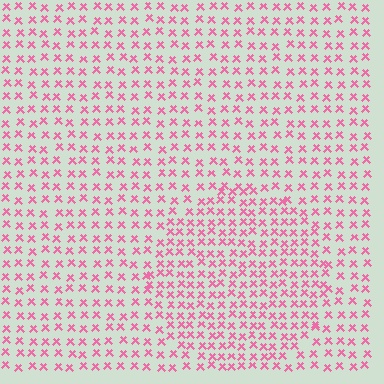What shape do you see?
I see a circle.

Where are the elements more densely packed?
The elements are more densely packed inside the circle boundary.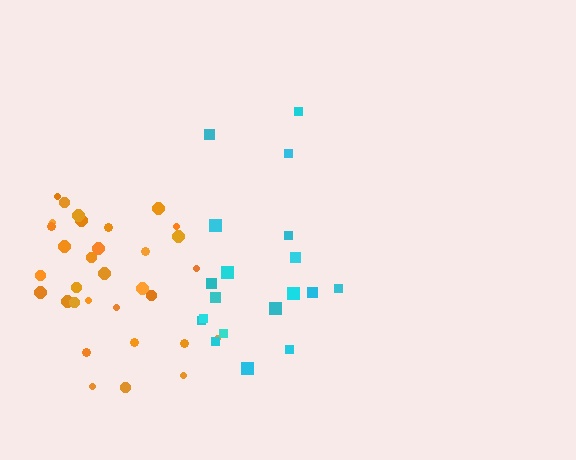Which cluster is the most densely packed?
Orange.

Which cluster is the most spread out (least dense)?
Cyan.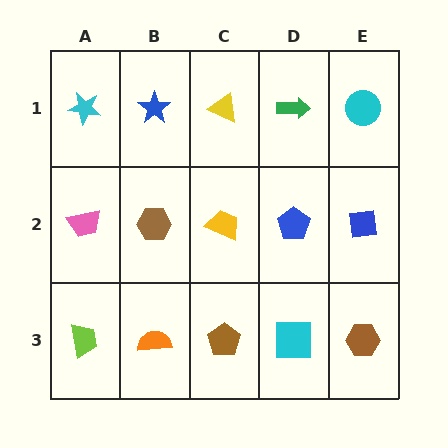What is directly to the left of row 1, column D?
A yellow triangle.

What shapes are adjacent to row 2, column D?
A green arrow (row 1, column D), a cyan square (row 3, column D), a yellow trapezoid (row 2, column C), a blue square (row 2, column E).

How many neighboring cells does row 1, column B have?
3.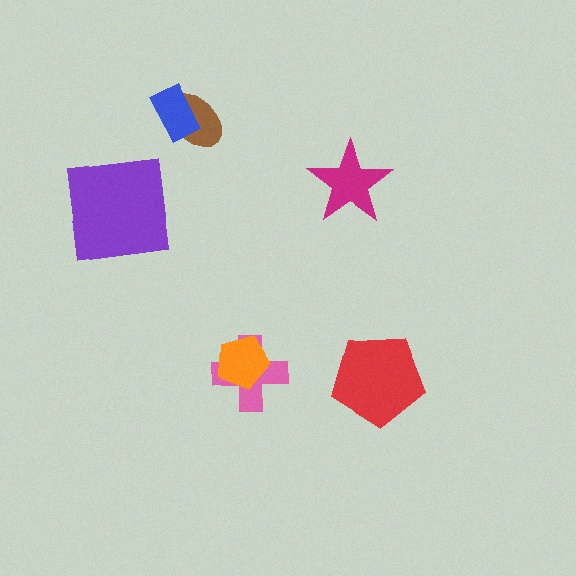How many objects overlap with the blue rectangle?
1 object overlaps with the blue rectangle.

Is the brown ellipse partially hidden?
Yes, it is partially covered by another shape.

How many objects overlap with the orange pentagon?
1 object overlaps with the orange pentagon.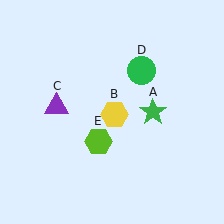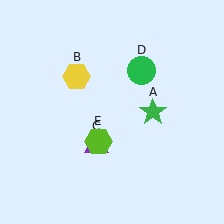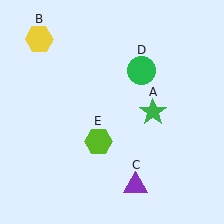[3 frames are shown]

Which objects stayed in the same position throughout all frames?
Green star (object A) and green circle (object D) and lime hexagon (object E) remained stationary.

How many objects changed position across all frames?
2 objects changed position: yellow hexagon (object B), purple triangle (object C).